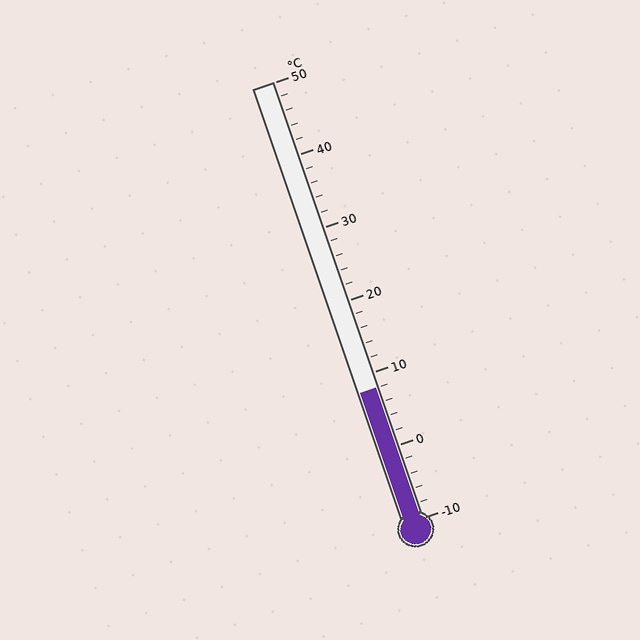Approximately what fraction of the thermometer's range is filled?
The thermometer is filled to approximately 30% of its range.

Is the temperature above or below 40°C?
The temperature is below 40°C.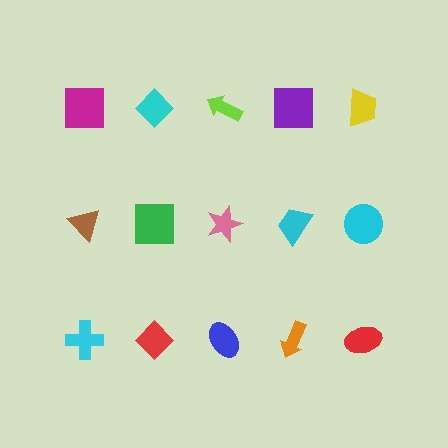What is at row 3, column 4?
An orange arrow.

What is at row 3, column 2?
A red diamond.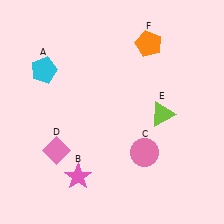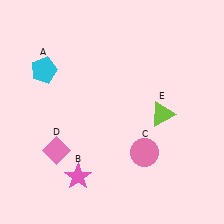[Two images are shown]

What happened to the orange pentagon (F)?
The orange pentagon (F) was removed in Image 2. It was in the top-right area of Image 1.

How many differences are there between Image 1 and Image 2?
There is 1 difference between the two images.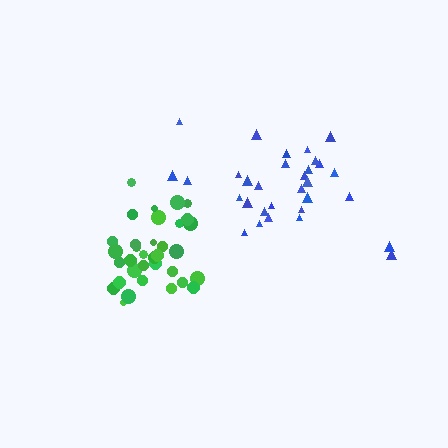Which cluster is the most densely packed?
Green.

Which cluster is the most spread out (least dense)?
Blue.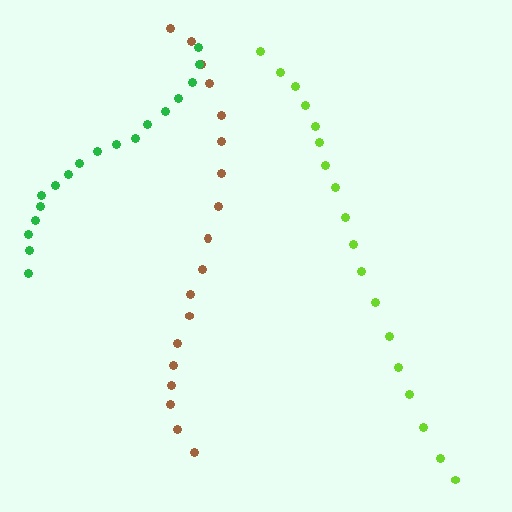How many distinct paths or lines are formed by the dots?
There are 3 distinct paths.